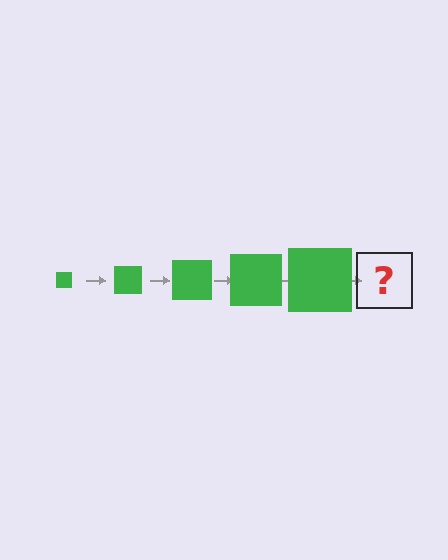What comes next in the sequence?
The next element should be a green square, larger than the previous one.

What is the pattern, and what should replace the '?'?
The pattern is that the square gets progressively larger each step. The '?' should be a green square, larger than the previous one.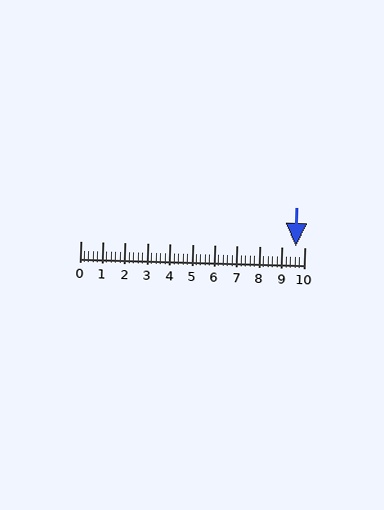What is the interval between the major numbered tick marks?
The major tick marks are spaced 1 units apart.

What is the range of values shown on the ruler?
The ruler shows values from 0 to 10.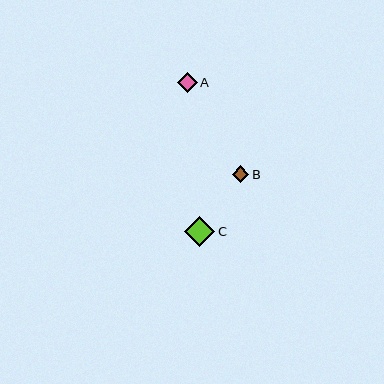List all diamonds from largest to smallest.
From largest to smallest: C, A, B.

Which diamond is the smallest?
Diamond B is the smallest with a size of approximately 17 pixels.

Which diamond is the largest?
Diamond C is the largest with a size of approximately 31 pixels.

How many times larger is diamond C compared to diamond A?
Diamond C is approximately 1.6 times the size of diamond A.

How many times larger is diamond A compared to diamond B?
Diamond A is approximately 1.2 times the size of diamond B.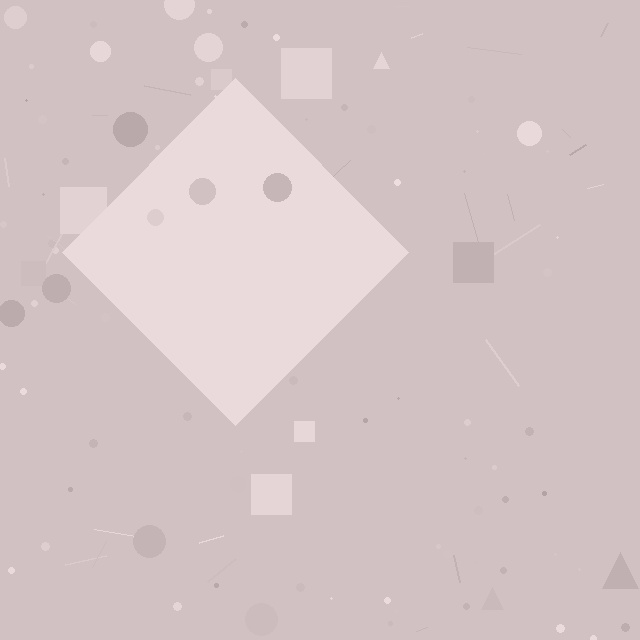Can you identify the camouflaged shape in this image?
The camouflaged shape is a diamond.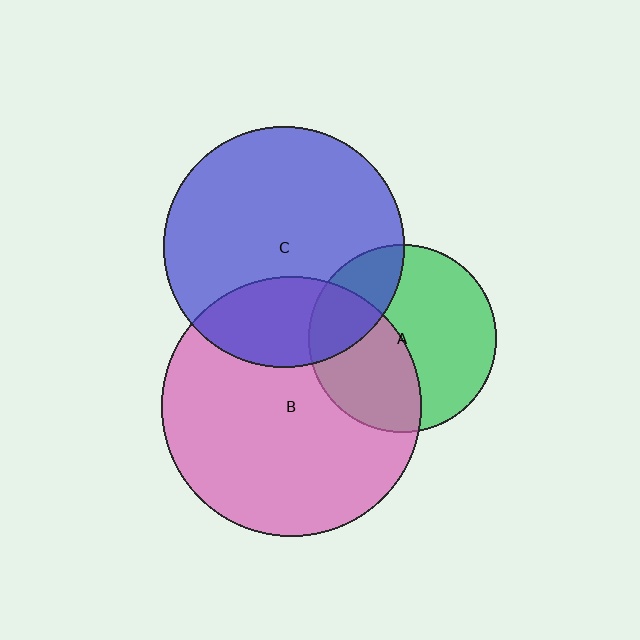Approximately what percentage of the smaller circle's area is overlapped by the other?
Approximately 40%.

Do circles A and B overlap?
Yes.